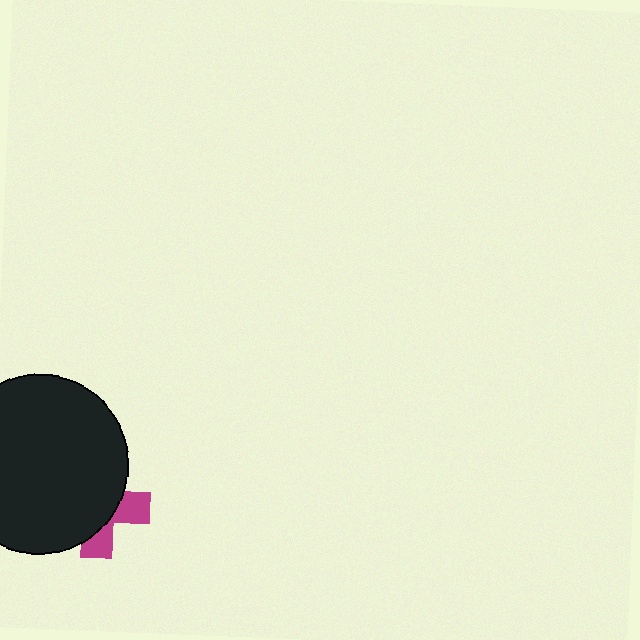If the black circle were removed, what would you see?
You would see the complete magenta cross.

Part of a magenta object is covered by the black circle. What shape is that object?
It is a cross.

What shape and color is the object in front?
The object in front is a black circle.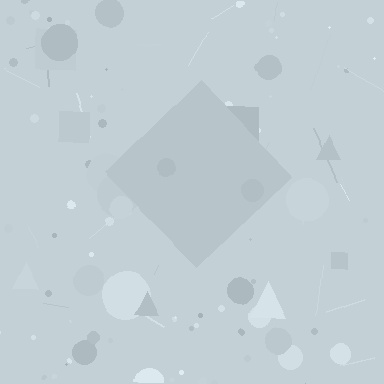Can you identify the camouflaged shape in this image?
The camouflaged shape is a diamond.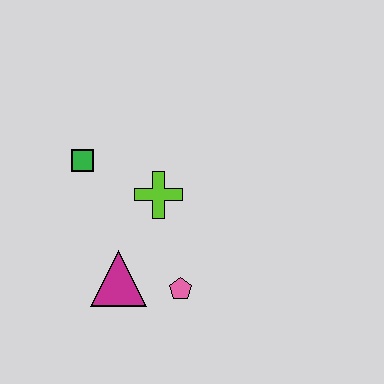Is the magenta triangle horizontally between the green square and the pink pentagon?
Yes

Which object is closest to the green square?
The lime cross is closest to the green square.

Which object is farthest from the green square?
The pink pentagon is farthest from the green square.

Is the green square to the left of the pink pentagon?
Yes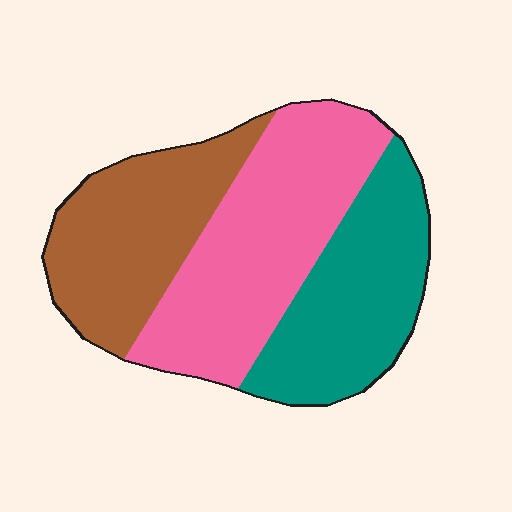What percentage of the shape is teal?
Teal covers 30% of the shape.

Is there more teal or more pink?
Pink.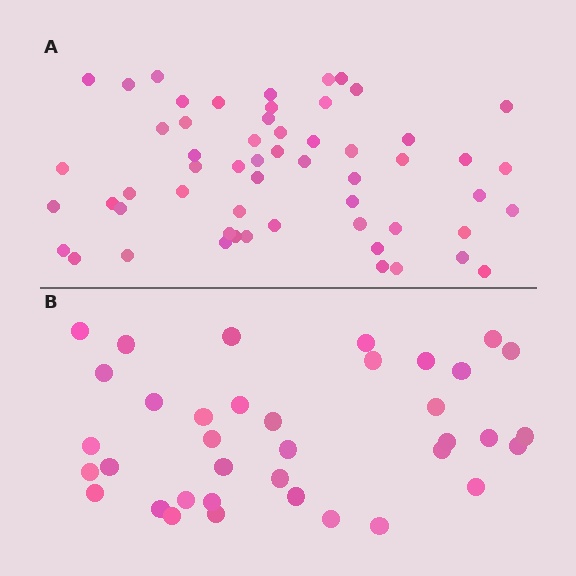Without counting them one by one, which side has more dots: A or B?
Region A (the top region) has more dots.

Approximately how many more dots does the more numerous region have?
Region A has approximately 20 more dots than region B.